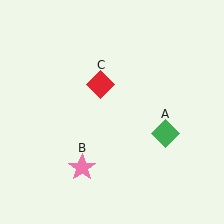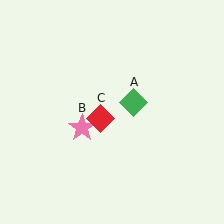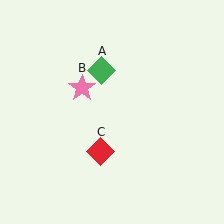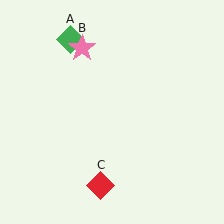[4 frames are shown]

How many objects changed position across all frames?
3 objects changed position: green diamond (object A), pink star (object B), red diamond (object C).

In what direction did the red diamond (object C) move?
The red diamond (object C) moved down.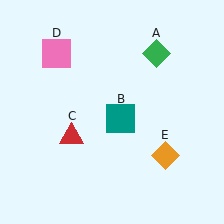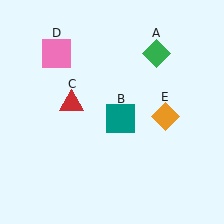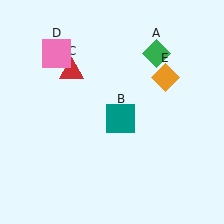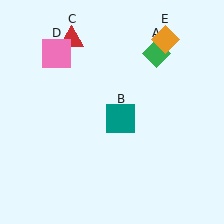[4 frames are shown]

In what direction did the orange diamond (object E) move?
The orange diamond (object E) moved up.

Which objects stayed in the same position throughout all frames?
Green diamond (object A) and teal square (object B) and pink square (object D) remained stationary.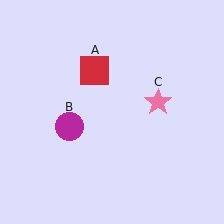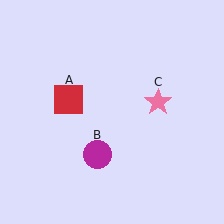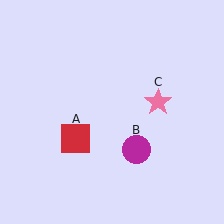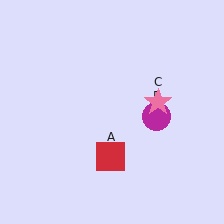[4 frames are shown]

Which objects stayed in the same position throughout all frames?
Pink star (object C) remained stationary.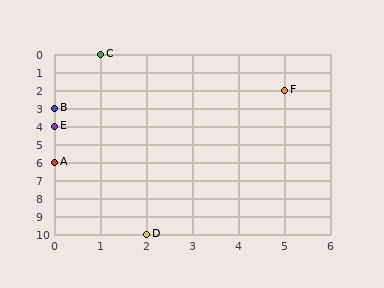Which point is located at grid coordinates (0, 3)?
Point B is at (0, 3).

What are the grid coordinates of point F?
Point F is at grid coordinates (5, 2).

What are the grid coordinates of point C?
Point C is at grid coordinates (1, 0).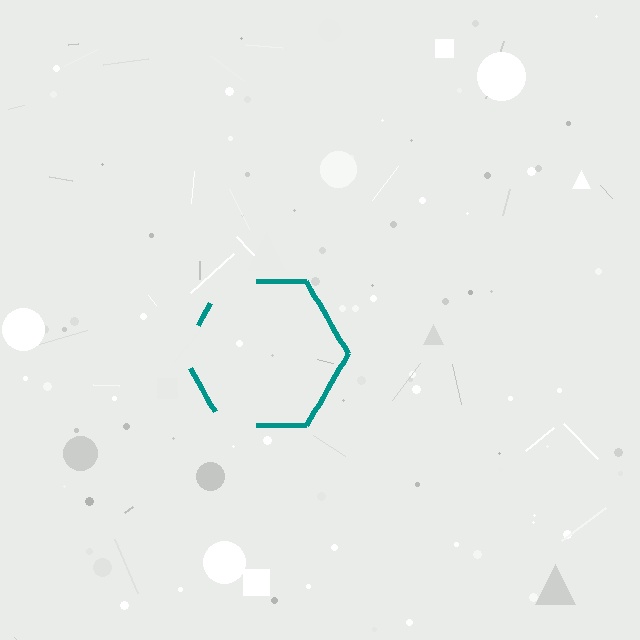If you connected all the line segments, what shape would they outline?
They would outline a hexagon.